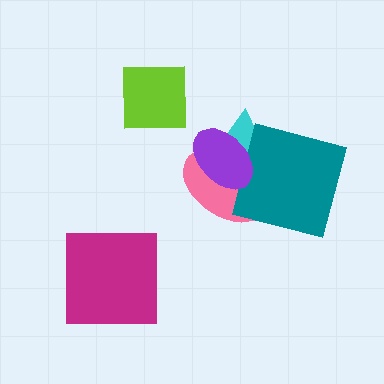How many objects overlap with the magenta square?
0 objects overlap with the magenta square.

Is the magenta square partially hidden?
No, no other shape covers it.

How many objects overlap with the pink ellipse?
3 objects overlap with the pink ellipse.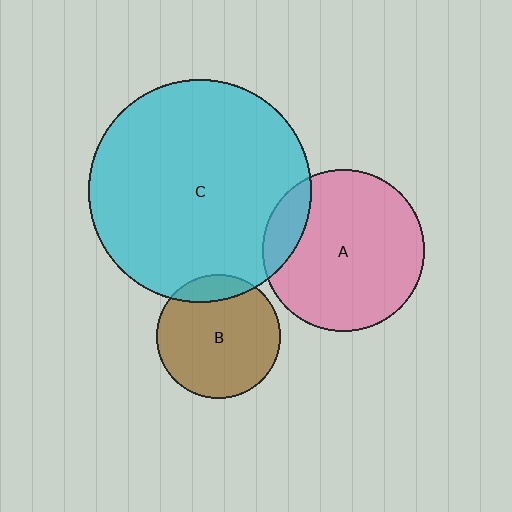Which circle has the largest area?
Circle C (cyan).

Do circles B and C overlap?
Yes.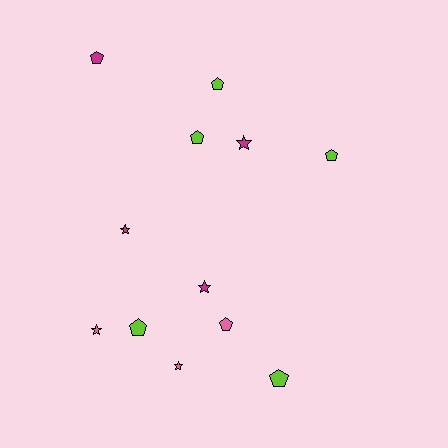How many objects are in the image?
There are 12 objects.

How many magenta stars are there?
There are 3 magenta stars.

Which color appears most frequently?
Lime, with 5 objects.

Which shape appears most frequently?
Pentagon, with 7 objects.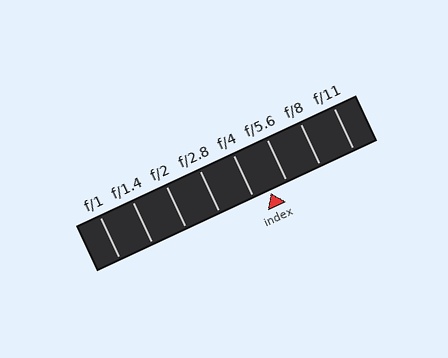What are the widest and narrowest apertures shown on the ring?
The widest aperture shown is f/1 and the narrowest is f/11.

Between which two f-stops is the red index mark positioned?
The index mark is between f/4 and f/5.6.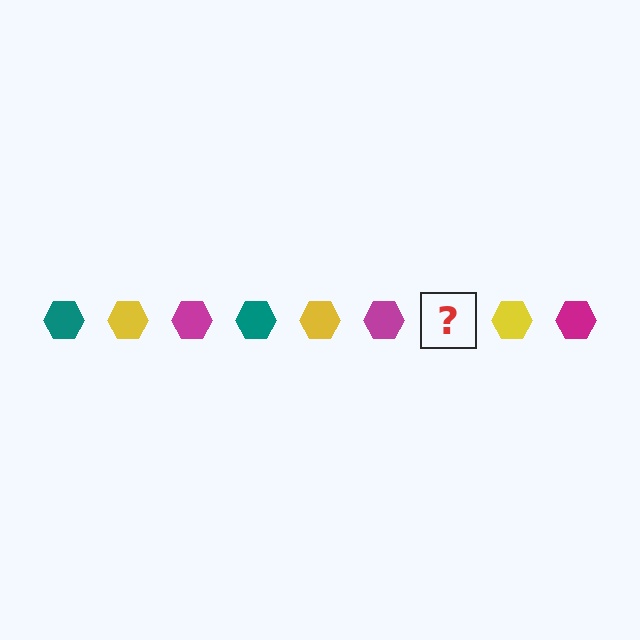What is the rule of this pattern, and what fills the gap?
The rule is that the pattern cycles through teal, yellow, magenta hexagons. The gap should be filled with a teal hexagon.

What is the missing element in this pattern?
The missing element is a teal hexagon.